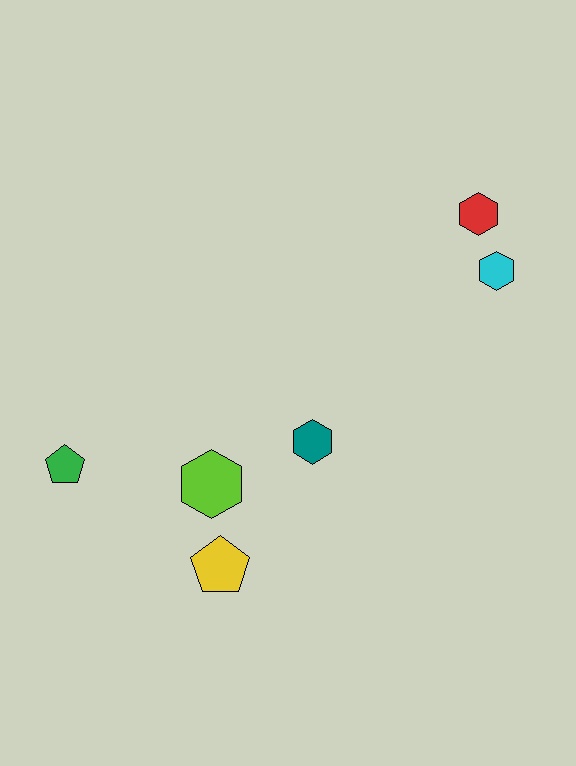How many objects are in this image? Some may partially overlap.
There are 6 objects.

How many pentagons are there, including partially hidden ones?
There are 2 pentagons.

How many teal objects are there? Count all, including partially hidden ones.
There is 1 teal object.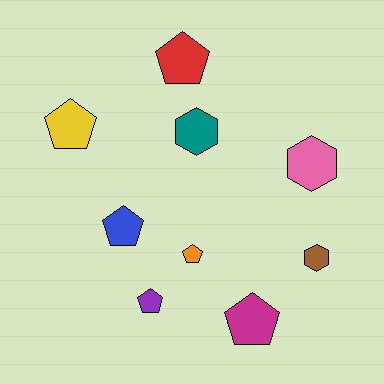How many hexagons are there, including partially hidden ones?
There are 3 hexagons.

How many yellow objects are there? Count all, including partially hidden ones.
There is 1 yellow object.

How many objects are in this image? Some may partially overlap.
There are 9 objects.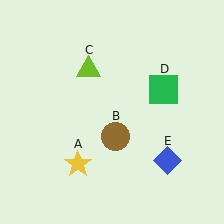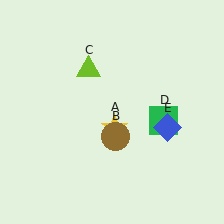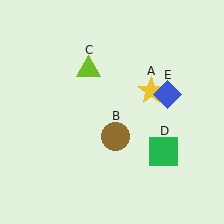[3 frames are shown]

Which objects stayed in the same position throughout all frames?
Brown circle (object B) and lime triangle (object C) remained stationary.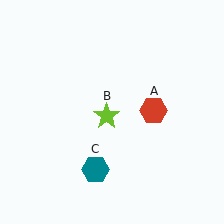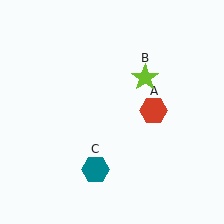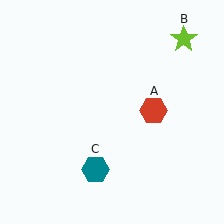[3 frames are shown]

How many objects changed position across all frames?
1 object changed position: lime star (object B).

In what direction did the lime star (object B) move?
The lime star (object B) moved up and to the right.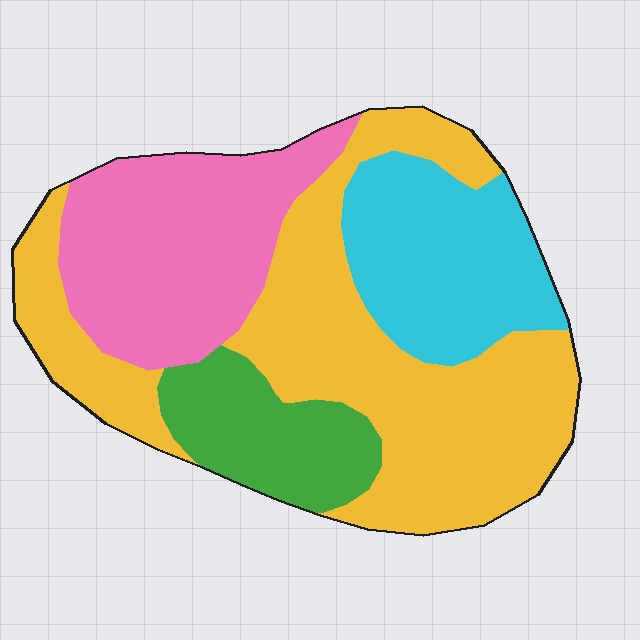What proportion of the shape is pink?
Pink covers roughly 25% of the shape.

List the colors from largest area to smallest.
From largest to smallest: yellow, pink, cyan, green.